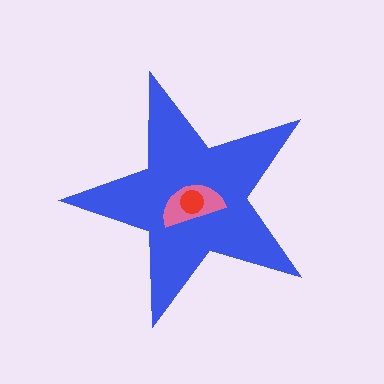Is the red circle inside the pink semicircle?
Yes.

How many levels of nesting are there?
3.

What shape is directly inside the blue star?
The pink semicircle.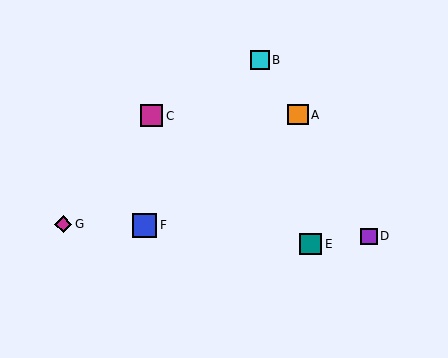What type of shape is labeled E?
Shape E is a teal square.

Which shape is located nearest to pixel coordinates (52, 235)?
The magenta diamond (labeled G) at (63, 224) is nearest to that location.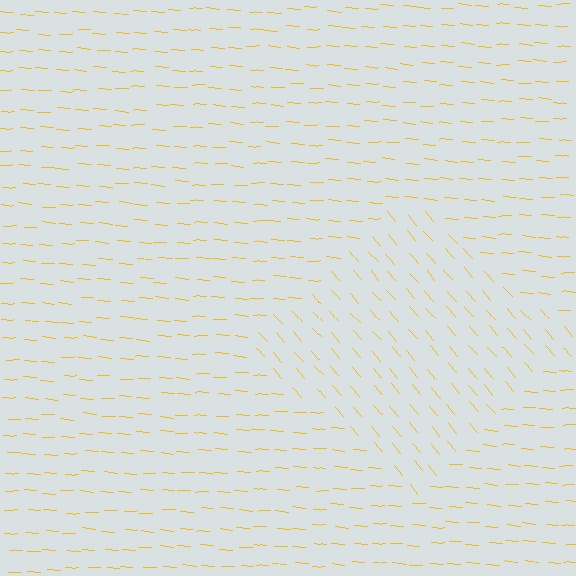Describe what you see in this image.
The image is filled with small yellow line segments. A diamond region in the image has lines oriented differently from the surrounding lines, creating a visible texture boundary.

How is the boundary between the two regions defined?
The boundary is defined purely by a change in line orientation (approximately 45 degrees difference). All lines are the same color and thickness.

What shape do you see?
I see a diamond.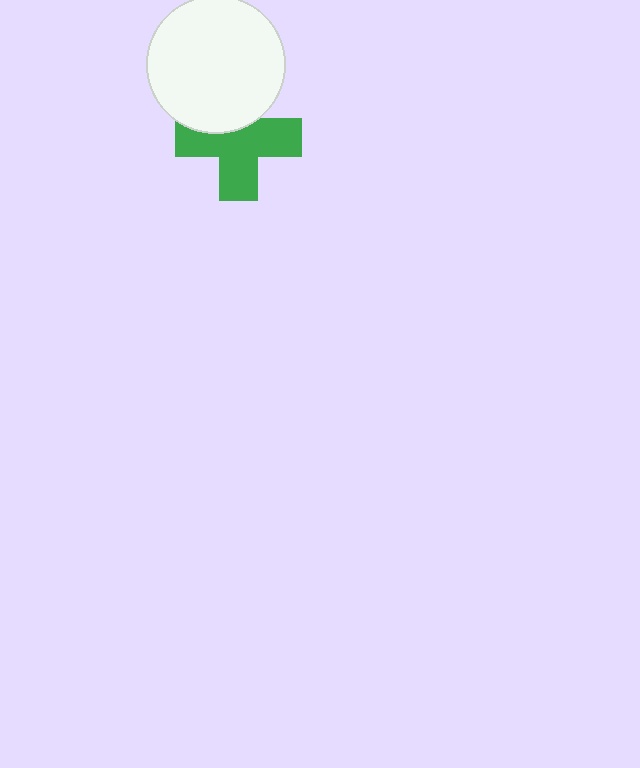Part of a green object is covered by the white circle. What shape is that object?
It is a cross.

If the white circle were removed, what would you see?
You would see the complete green cross.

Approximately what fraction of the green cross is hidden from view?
Roughly 32% of the green cross is hidden behind the white circle.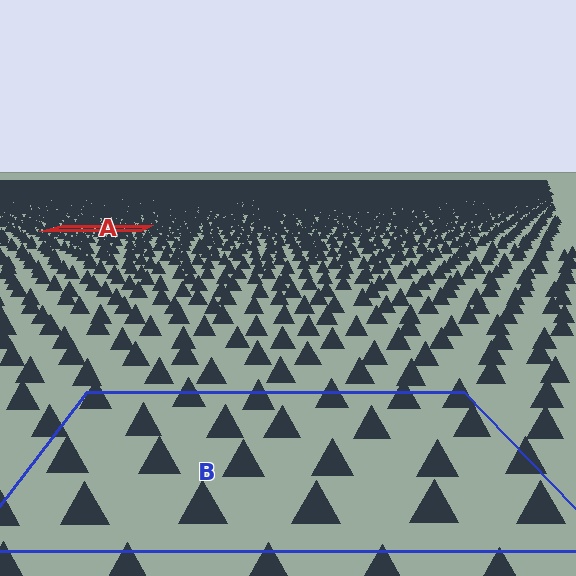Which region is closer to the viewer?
Region B is closer. The texture elements there are larger and more spread out.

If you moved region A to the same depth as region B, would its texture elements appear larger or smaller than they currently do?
They would appear larger. At a closer depth, the same texture elements are projected at a bigger on-screen size.